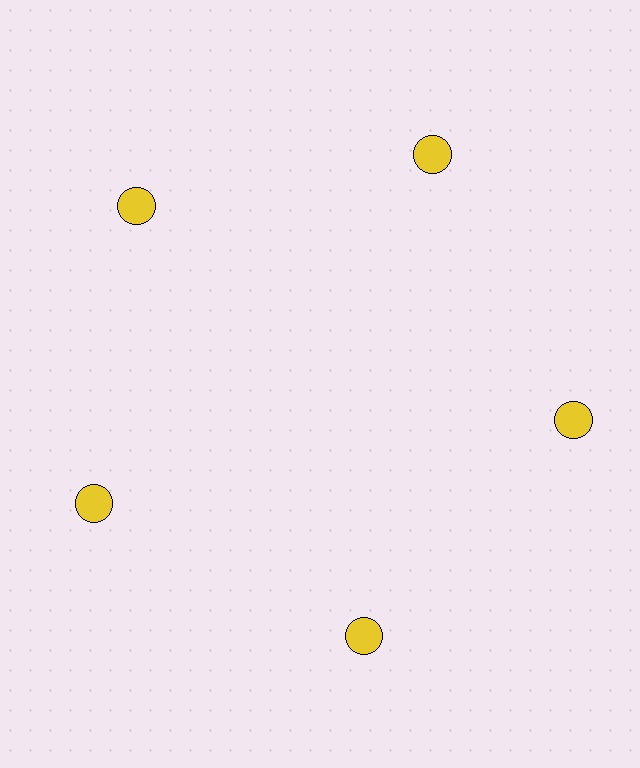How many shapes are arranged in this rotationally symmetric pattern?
There are 5 shapes, arranged in 5 groups of 1.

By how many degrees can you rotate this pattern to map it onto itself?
The pattern maps onto itself every 72 degrees of rotation.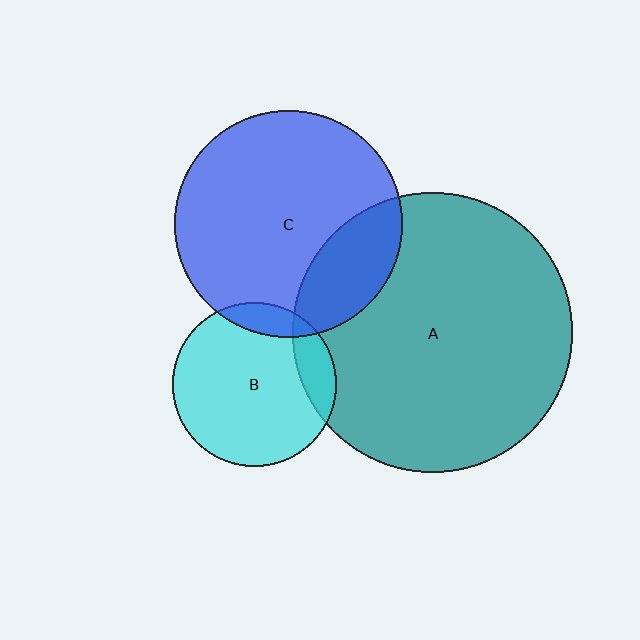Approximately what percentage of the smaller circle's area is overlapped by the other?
Approximately 10%.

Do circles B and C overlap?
Yes.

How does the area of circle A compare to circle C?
Approximately 1.5 times.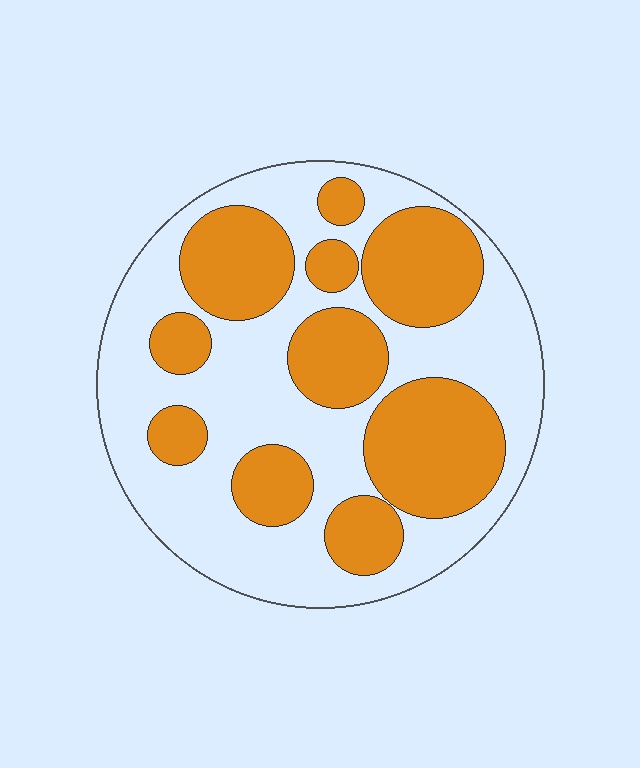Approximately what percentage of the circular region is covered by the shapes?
Approximately 40%.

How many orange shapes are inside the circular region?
10.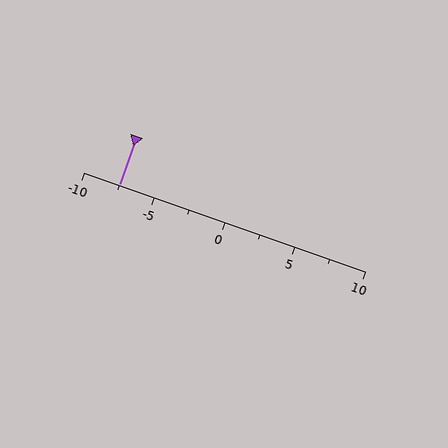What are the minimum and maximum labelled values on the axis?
The axis runs from -10 to 10.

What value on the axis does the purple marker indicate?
The marker indicates approximately -7.5.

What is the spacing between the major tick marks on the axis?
The major ticks are spaced 5 apart.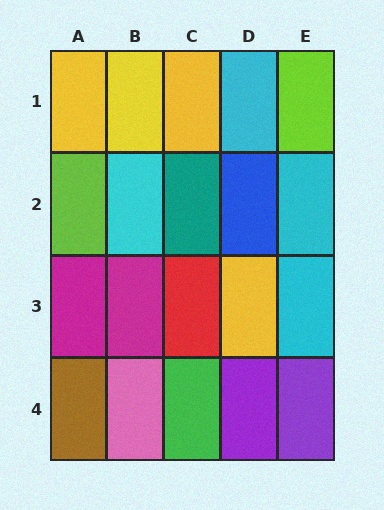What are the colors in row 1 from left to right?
Yellow, yellow, yellow, cyan, lime.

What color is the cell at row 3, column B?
Magenta.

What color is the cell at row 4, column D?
Purple.